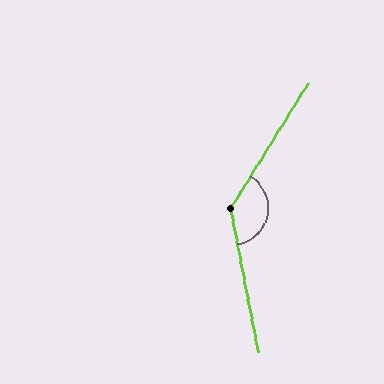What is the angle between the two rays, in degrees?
Approximately 137 degrees.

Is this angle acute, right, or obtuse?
It is obtuse.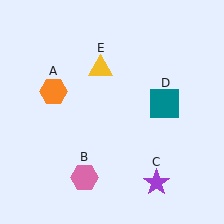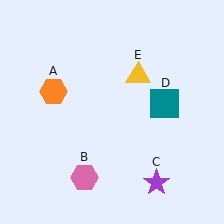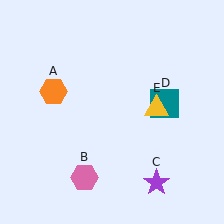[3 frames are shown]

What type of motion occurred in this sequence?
The yellow triangle (object E) rotated clockwise around the center of the scene.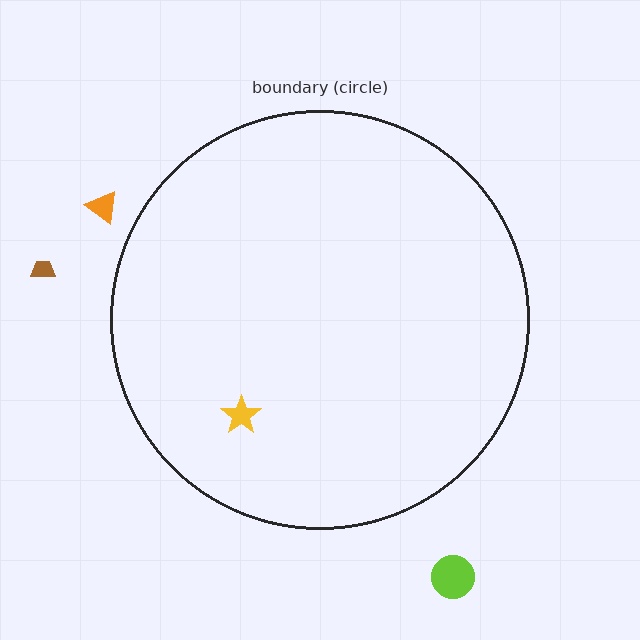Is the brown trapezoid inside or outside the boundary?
Outside.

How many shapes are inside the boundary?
1 inside, 3 outside.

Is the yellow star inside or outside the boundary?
Inside.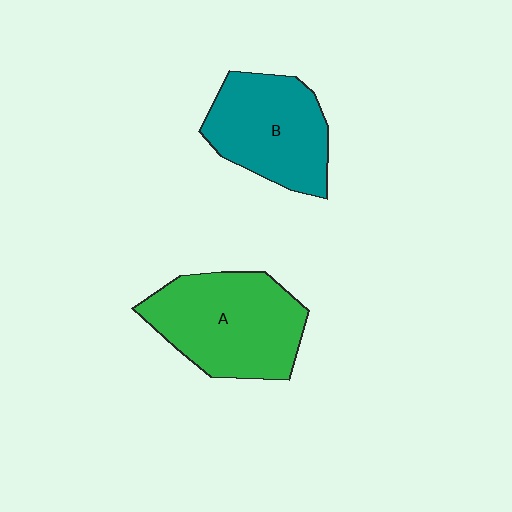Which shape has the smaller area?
Shape B (teal).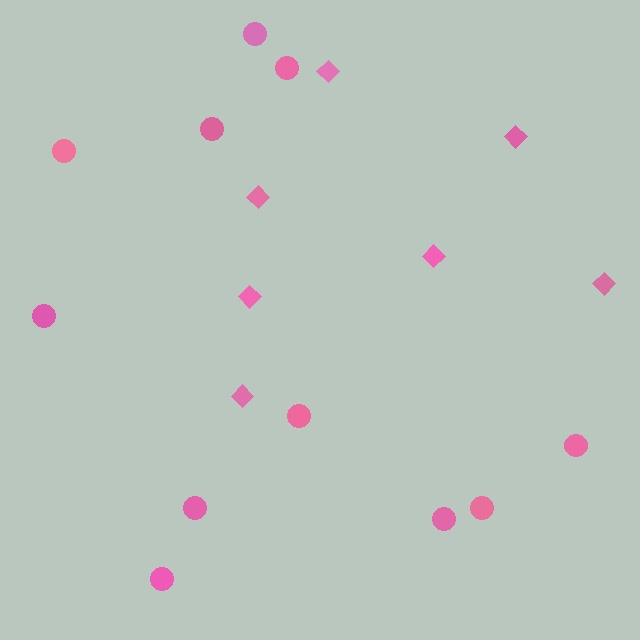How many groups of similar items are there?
There are 2 groups: one group of diamonds (7) and one group of circles (11).